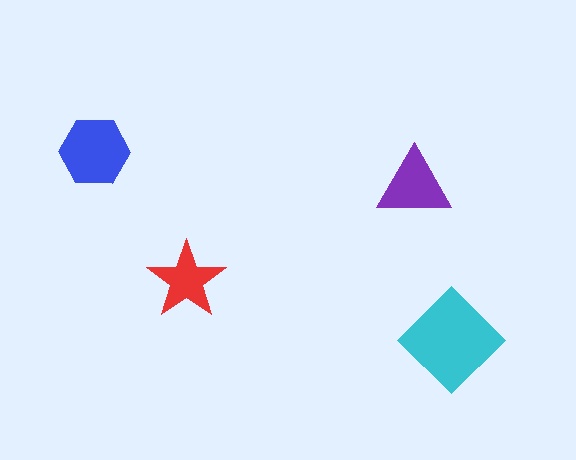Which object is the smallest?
The red star.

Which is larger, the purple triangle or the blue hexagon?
The blue hexagon.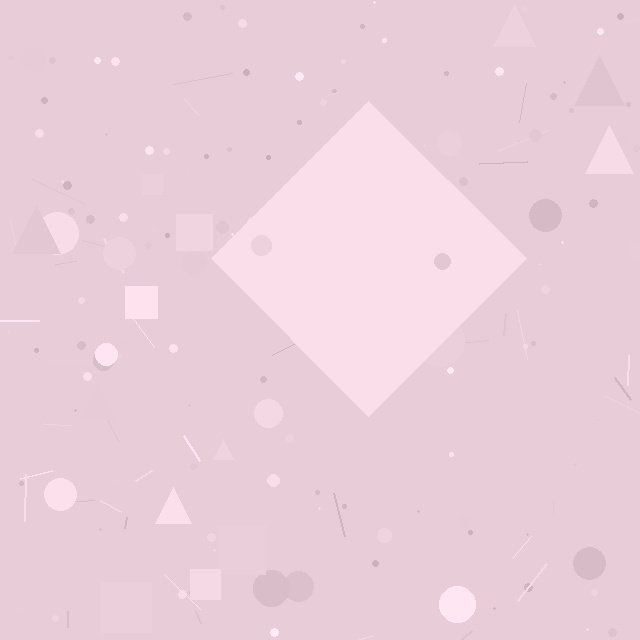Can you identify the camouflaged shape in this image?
The camouflaged shape is a diamond.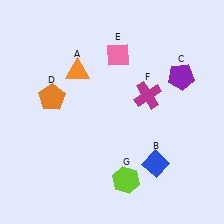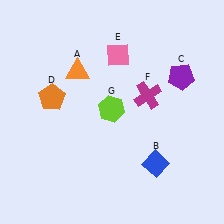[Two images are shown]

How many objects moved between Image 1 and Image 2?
1 object moved between the two images.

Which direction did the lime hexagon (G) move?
The lime hexagon (G) moved up.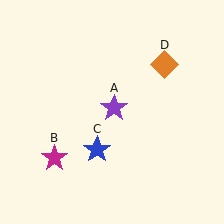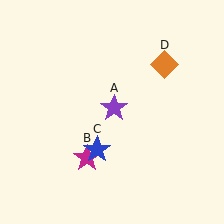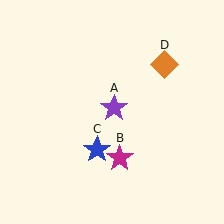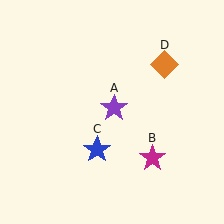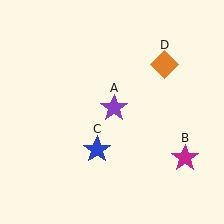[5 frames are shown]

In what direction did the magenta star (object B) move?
The magenta star (object B) moved right.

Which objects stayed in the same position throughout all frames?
Purple star (object A) and blue star (object C) and orange diamond (object D) remained stationary.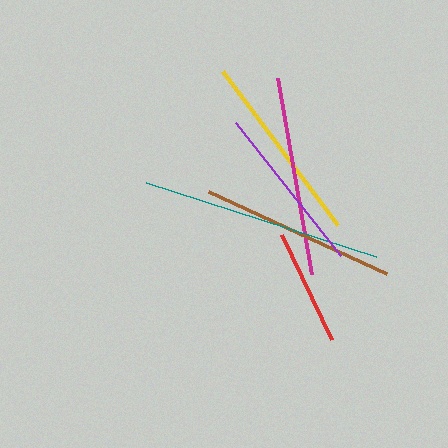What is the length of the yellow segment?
The yellow segment is approximately 193 pixels long.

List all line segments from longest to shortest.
From longest to shortest: teal, magenta, brown, yellow, purple, red.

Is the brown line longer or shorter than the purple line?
The brown line is longer than the purple line.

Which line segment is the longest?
The teal line is the longest at approximately 242 pixels.